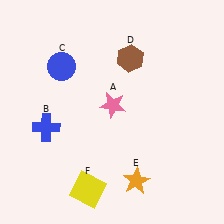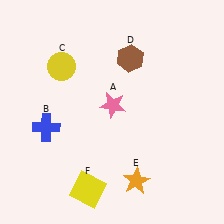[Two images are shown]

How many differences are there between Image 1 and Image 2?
There is 1 difference between the two images.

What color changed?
The circle (C) changed from blue in Image 1 to yellow in Image 2.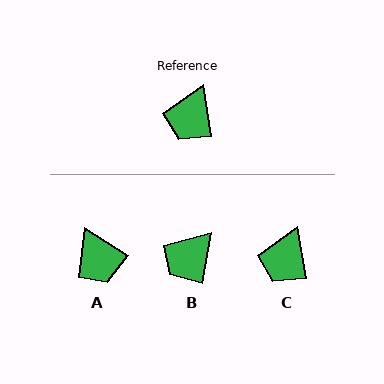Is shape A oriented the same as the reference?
No, it is off by about 48 degrees.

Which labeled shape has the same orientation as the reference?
C.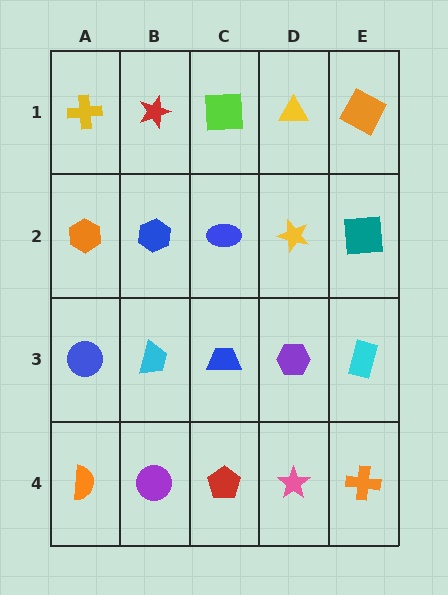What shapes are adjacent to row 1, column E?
A teal square (row 2, column E), a yellow triangle (row 1, column D).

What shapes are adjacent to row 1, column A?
An orange hexagon (row 2, column A), a red star (row 1, column B).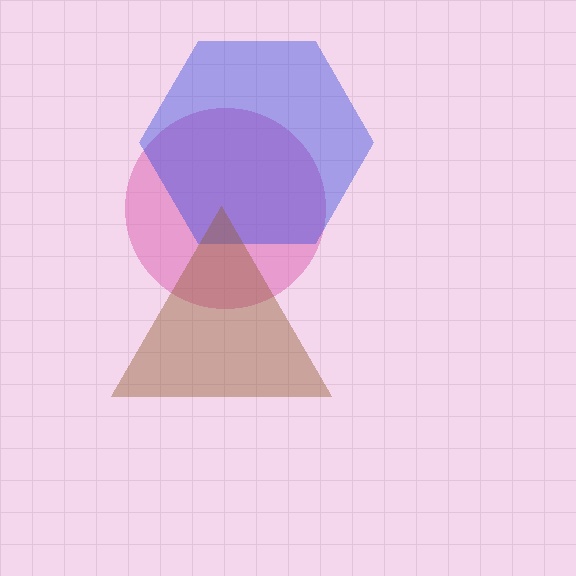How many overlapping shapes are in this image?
There are 3 overlapping shapes in the image.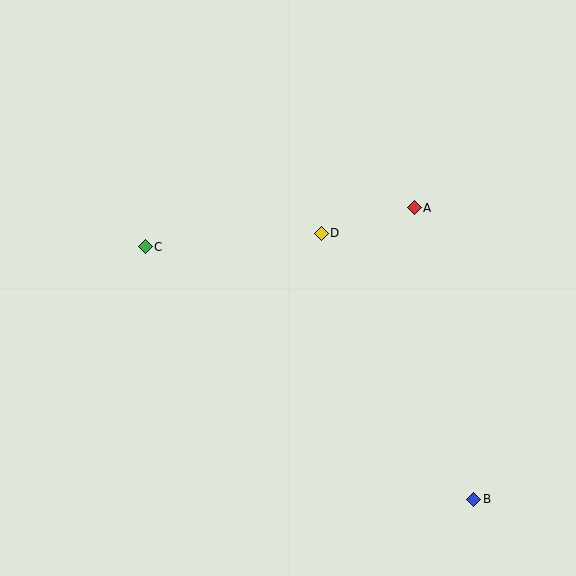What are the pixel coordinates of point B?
Point B is at (474, 499).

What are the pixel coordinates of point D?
Point D is at (321, 233).